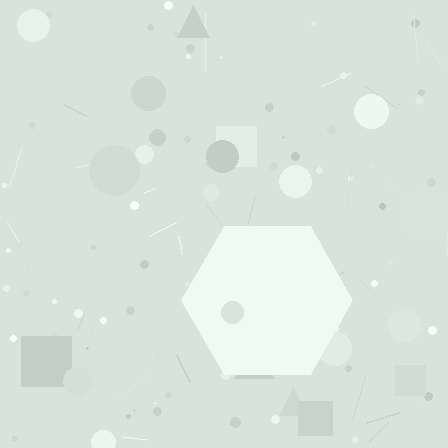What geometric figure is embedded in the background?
A hexagon is embedded in the background.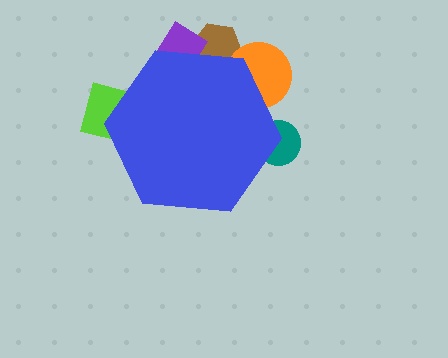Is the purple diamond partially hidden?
Yes, the purple diamond is partially hidden behind the blue hexagon.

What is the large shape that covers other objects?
A blue hexagon.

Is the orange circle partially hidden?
Yes, the orange circle is partially hidden behind the blue hexagon.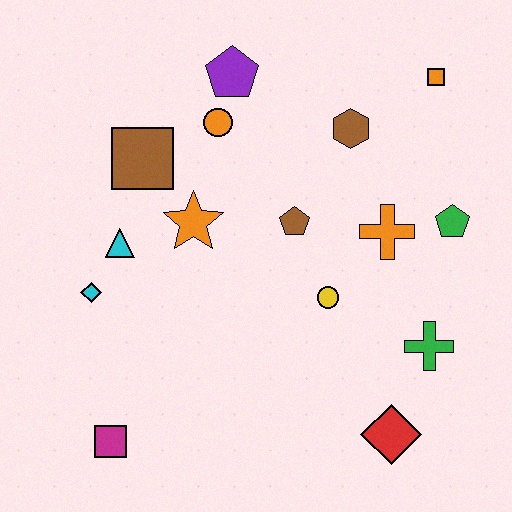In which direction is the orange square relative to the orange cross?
The orange square is above the orange cross.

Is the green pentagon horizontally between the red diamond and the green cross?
No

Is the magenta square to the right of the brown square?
No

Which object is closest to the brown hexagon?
The orange square is closest to the brown hexagon.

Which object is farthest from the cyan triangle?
The orange square is farthest from the cyan triangle.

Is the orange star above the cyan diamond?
Yes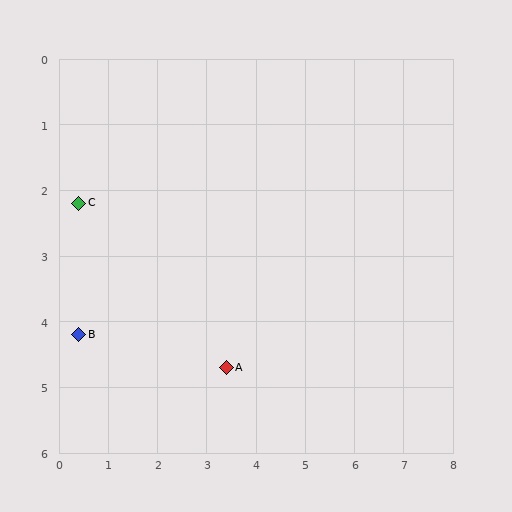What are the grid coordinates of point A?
Point A is at approximately (3.4, 4.7).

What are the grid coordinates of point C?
Point C is at approximately (0.4, 2.2).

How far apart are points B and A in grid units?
Points B and A are about 3.0 grid units apart.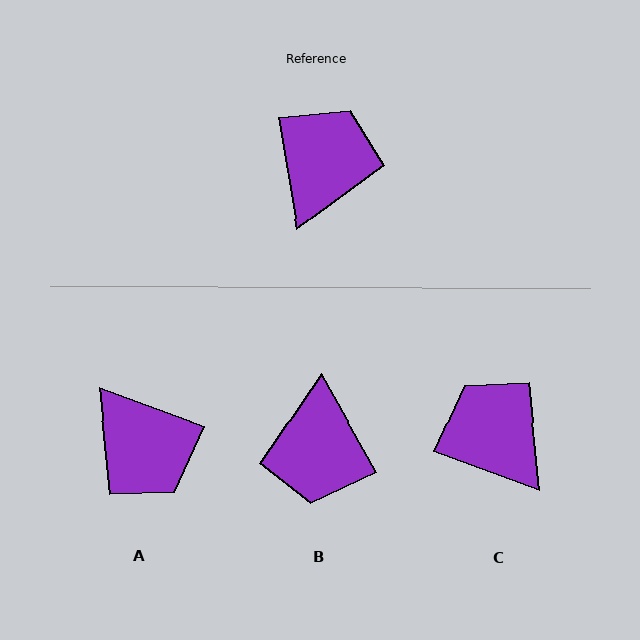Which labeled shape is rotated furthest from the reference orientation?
B, about 160 degrees away.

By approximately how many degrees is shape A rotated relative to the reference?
Approximately 120 degrees clockwise.